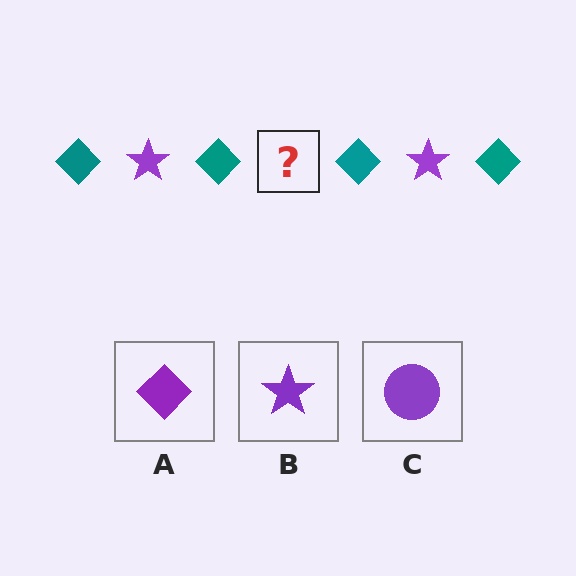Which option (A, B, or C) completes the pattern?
B.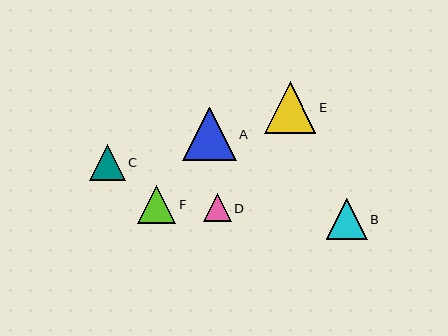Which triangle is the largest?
Triangle A is the largest with a size of approximately 53 pixels.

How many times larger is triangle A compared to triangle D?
Triangle A is approximately 2.0 times the size of triangle D.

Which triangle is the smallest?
Triangle D is the smallest with a size of approximately 27 pixels.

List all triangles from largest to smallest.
From largest to smallest: A, E, B, F, C, D.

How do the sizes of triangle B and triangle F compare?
Triangle B and triangle F are approximately the same size.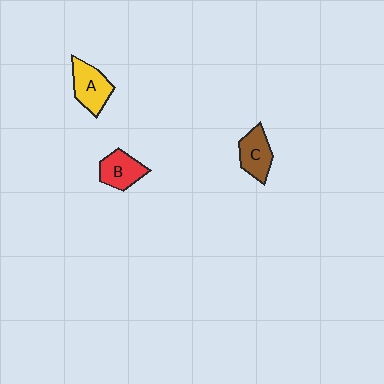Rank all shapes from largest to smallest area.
From largest to smallest: A (yellow), B (red), C (brown).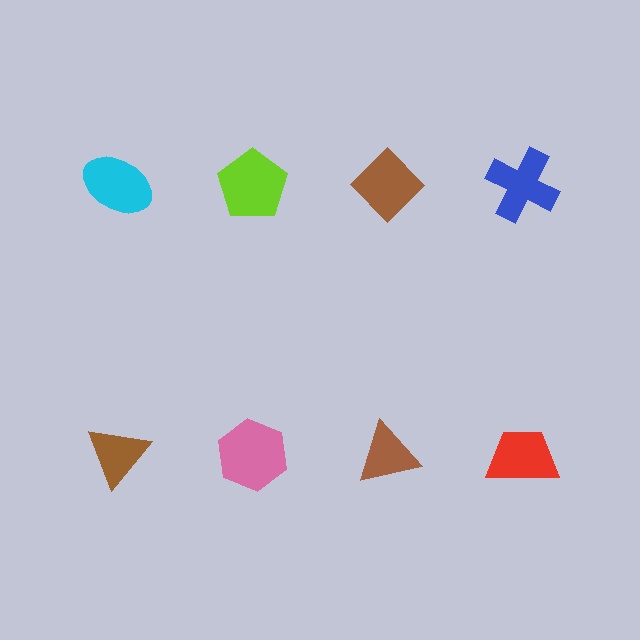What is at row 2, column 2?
A pink hexagon.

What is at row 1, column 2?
A lime pentagon.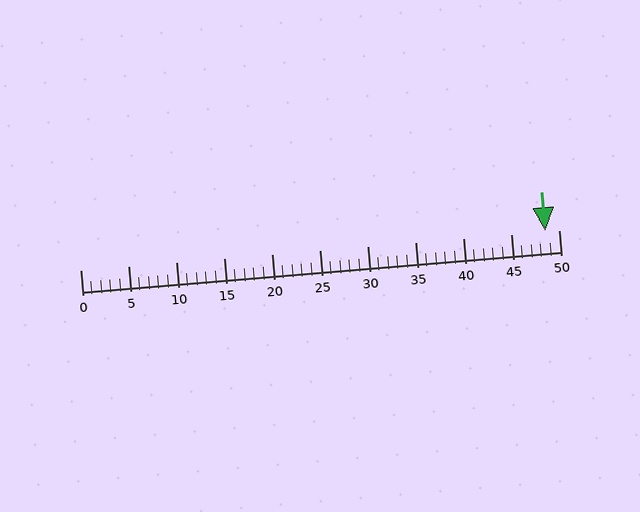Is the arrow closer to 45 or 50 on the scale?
The arrow is closer to 50.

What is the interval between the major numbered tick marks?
The major tick marks are spaced 5 units apart.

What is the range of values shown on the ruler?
The ruler shows values from 0 to 50.